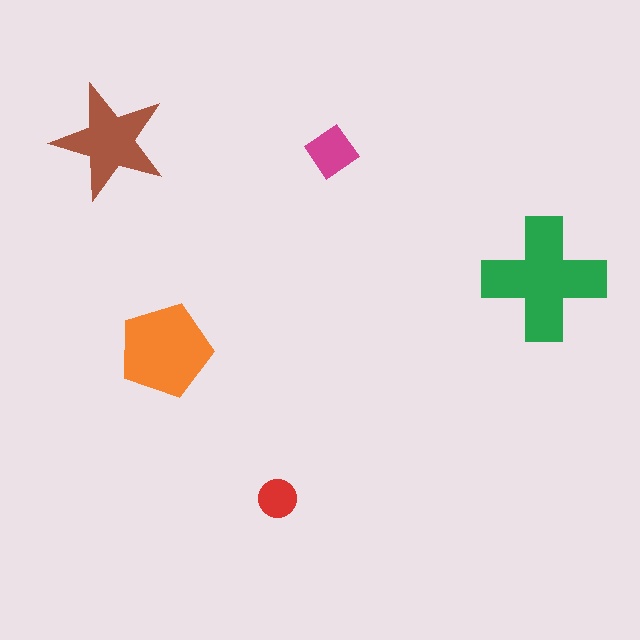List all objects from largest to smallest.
The green cross, the orange pentagon, the brown star, the magenta diamond, the red circle.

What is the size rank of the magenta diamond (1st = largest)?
4th.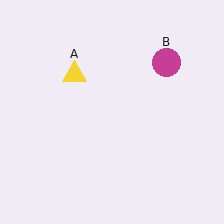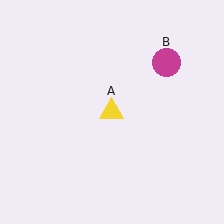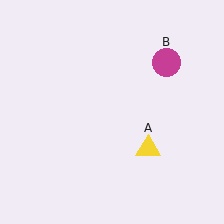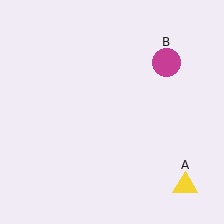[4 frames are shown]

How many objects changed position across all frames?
1 object changed position: yellow triangle (object A).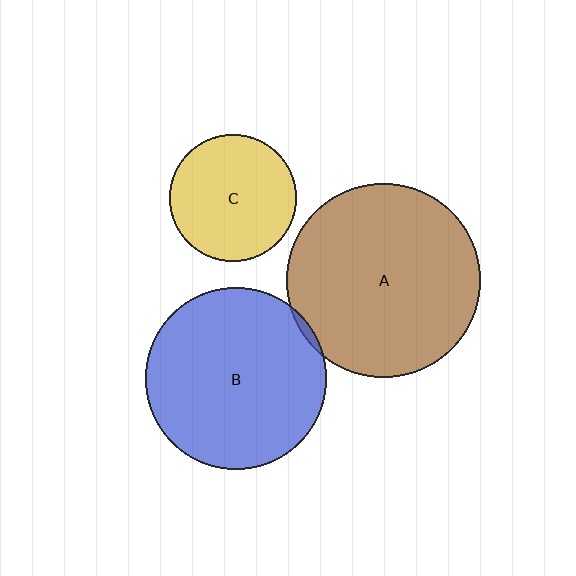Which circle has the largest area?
Circle A (brown).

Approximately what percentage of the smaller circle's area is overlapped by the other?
Approximately 5%.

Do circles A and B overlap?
Yes.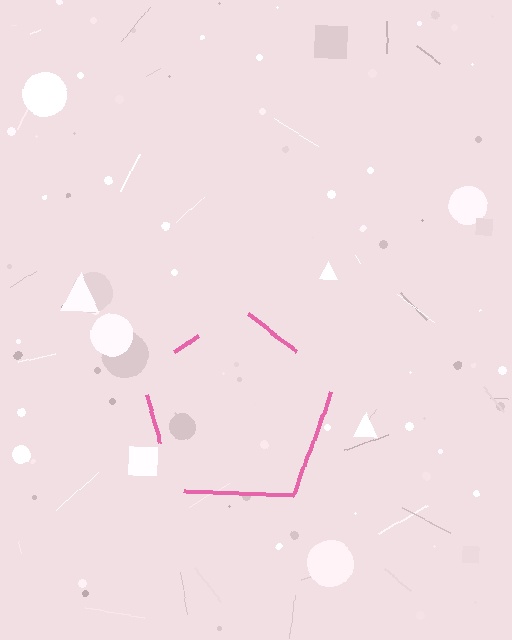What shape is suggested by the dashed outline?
The dashed outline suggests a pentagon.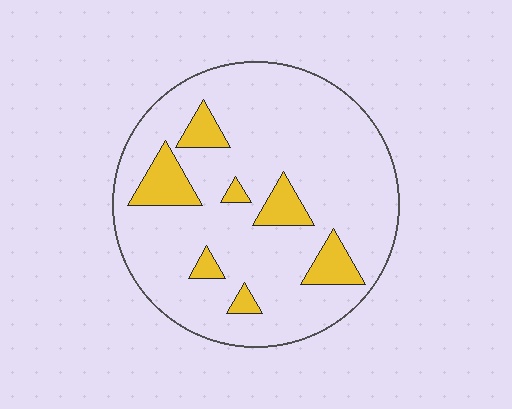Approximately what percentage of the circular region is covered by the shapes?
Approximately 15%.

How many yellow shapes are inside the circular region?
7.